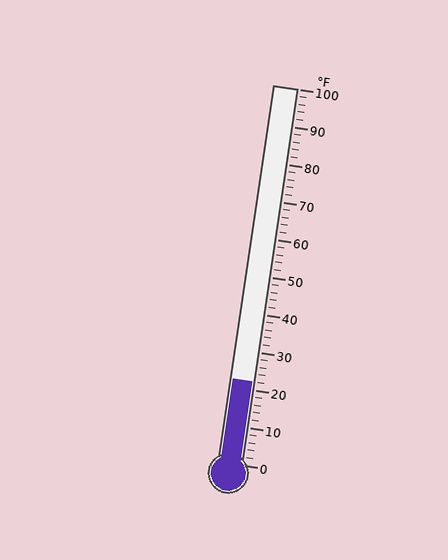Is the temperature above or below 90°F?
The temperature is below 90°F.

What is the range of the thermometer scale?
The thermometer scale ranges from 0°F to 100°F.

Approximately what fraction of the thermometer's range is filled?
The thermometer is filled to approximately 20% of its range.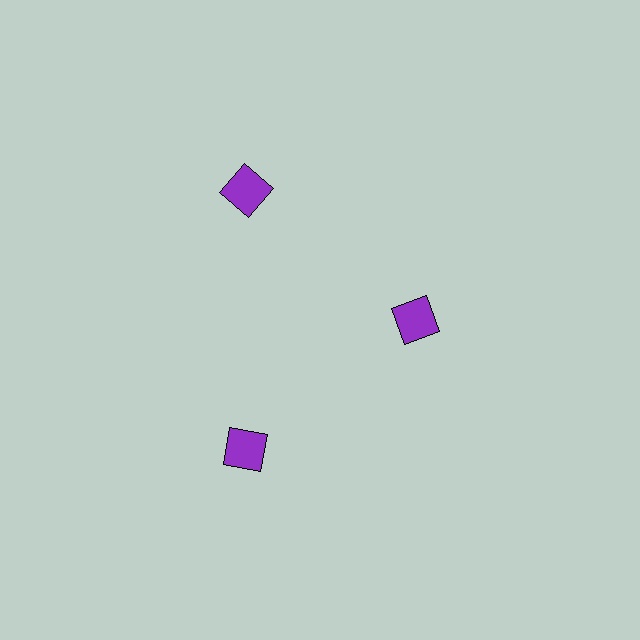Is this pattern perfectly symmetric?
No. The 3 purple squares are arranged in a ring, but one element near the 3 o'clock position is pulled inward toward the center, breaking the 3-fold rotational symmetry.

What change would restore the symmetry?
The symmetry would be restored by moving it outward, back onto the ring so that all 3 squares sit at equal angles and equal distance from the center.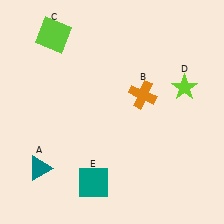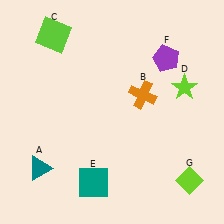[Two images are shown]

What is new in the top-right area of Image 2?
A purple pentagon (F) was added in the top-right area of Image 2.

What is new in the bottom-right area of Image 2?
A lime diamond (G) was added in the bottom-right area of Image 2.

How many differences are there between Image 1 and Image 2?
There are 2 differences between the two images.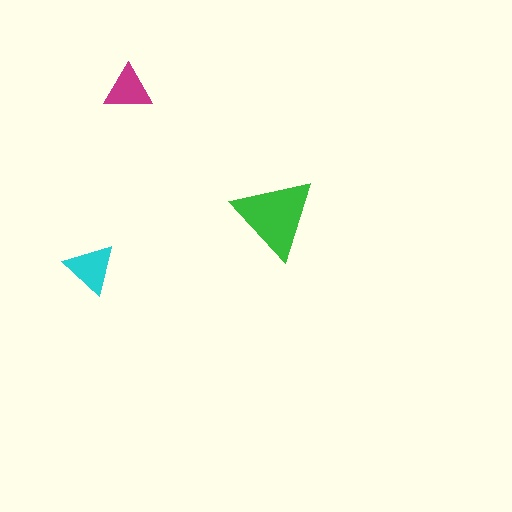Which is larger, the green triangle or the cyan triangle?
The green one.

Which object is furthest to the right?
The green triangle is rightmost.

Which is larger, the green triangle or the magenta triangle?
The green one.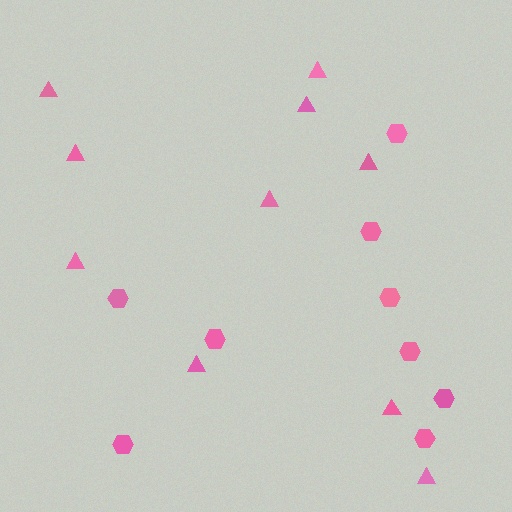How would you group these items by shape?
There are 2 groups: one group of triangles (10) and one group of hexagons (9).